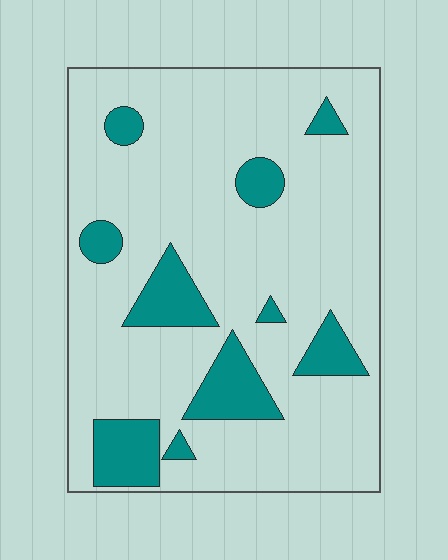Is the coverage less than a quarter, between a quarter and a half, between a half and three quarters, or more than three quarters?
Less than a quarter.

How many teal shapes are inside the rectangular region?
10.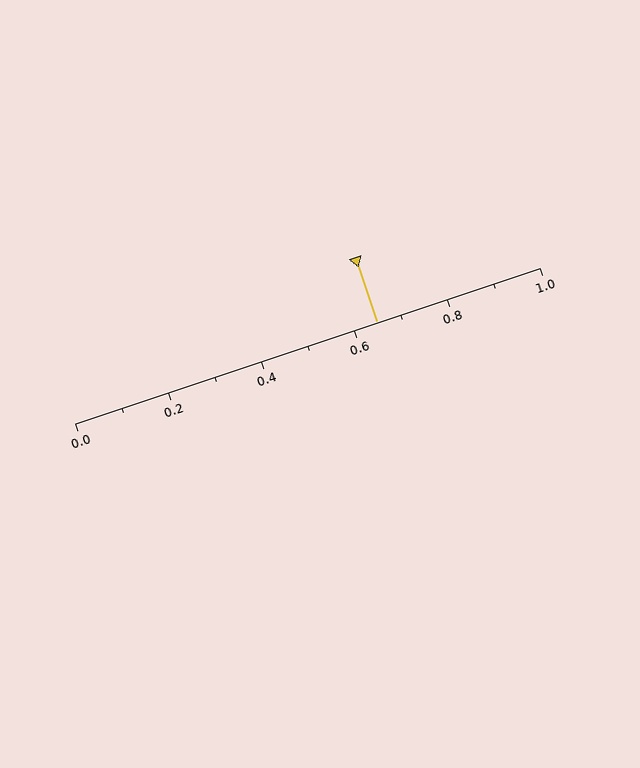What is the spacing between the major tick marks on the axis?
The major ticks are spaced 0.2 apart.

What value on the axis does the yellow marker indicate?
The marker indicates approximately 0.65.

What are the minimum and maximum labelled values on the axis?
The axis runs from 0.0 to 1.0.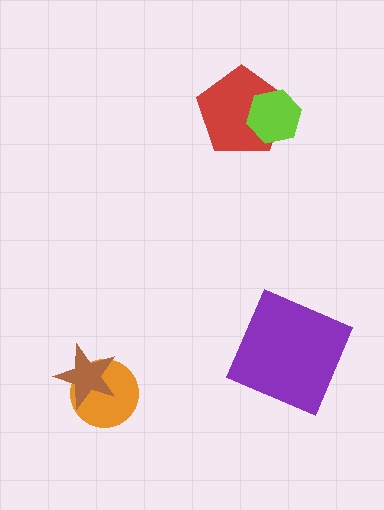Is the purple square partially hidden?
No, no other shape covers it.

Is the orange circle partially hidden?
Yes, it is partially covered by another shape.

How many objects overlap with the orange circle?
1 object overlaps with the orange circle.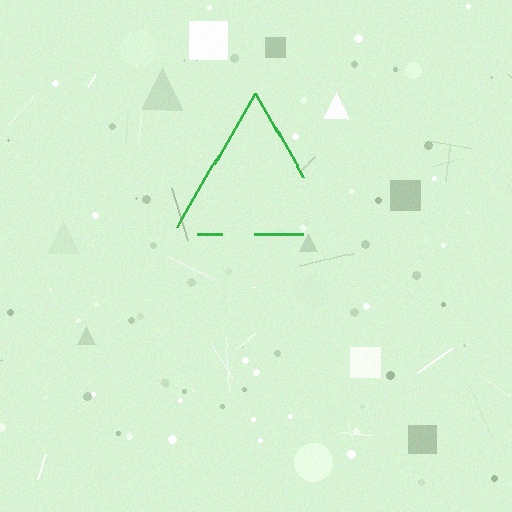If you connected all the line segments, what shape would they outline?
They would outline a triangle.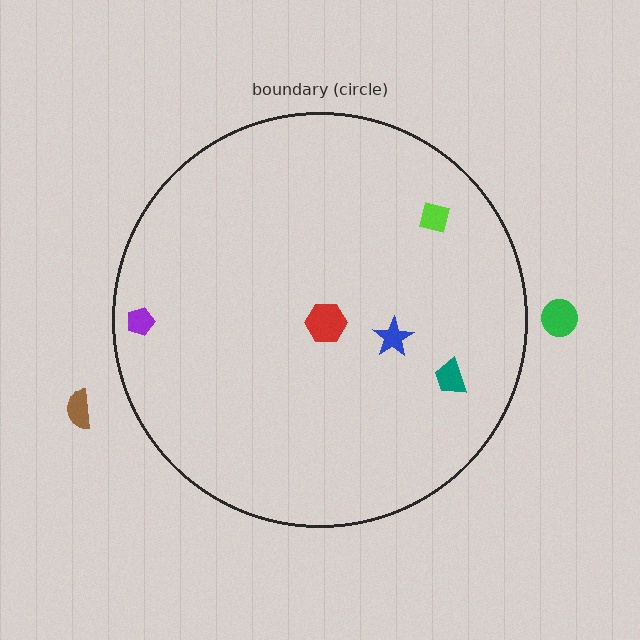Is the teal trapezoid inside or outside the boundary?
Inside.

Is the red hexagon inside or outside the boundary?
Inside.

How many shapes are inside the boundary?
5 inside, 2 outside.